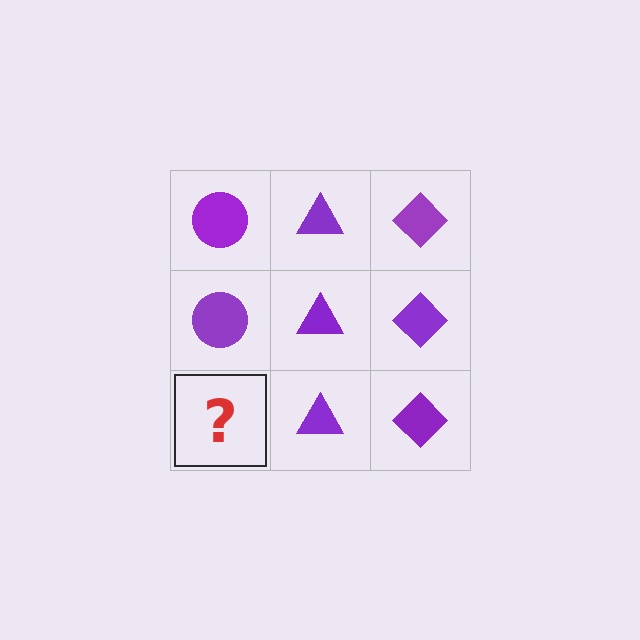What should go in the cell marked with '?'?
The missing cell should contain a purple circle.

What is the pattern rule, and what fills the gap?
The rule is that each column has a consistent shape. The gap should be filled with a purple circle.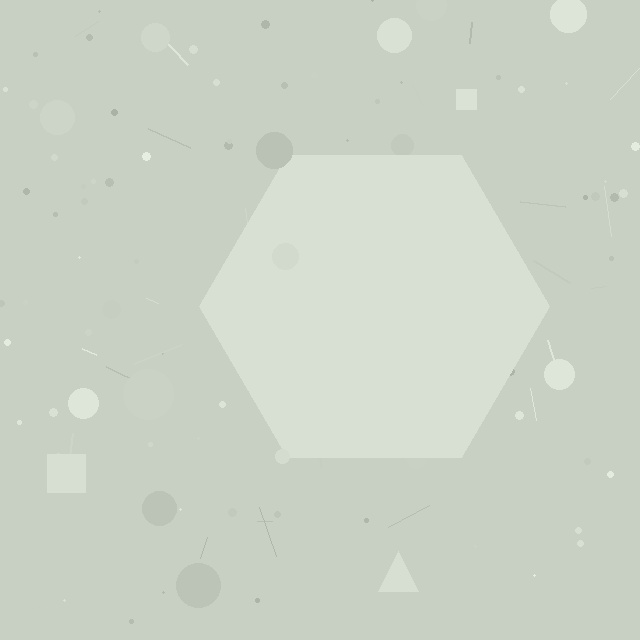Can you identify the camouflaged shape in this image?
The camouflaged shape is a hexagon.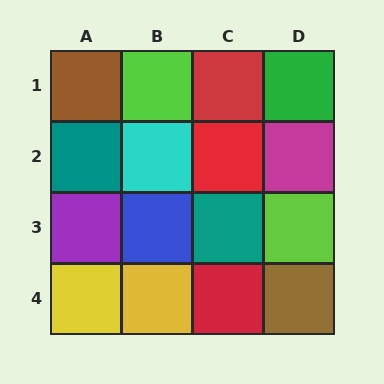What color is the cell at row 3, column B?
Blue.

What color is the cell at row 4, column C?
Red.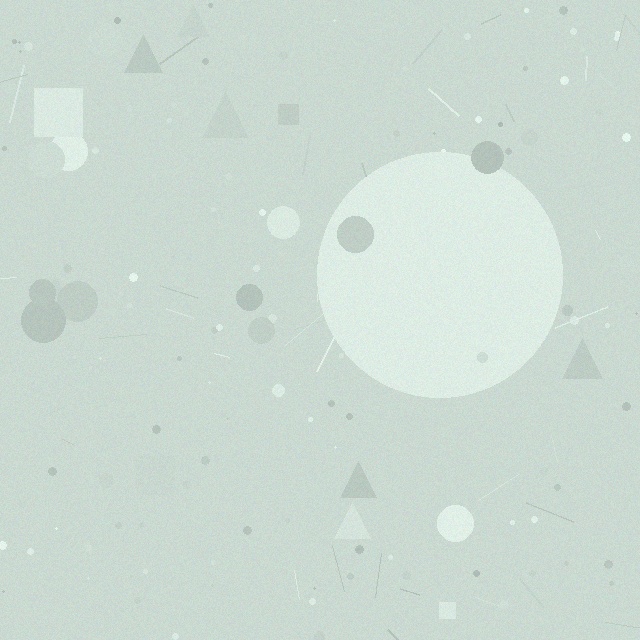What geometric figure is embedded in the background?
A circle is embedded in the background.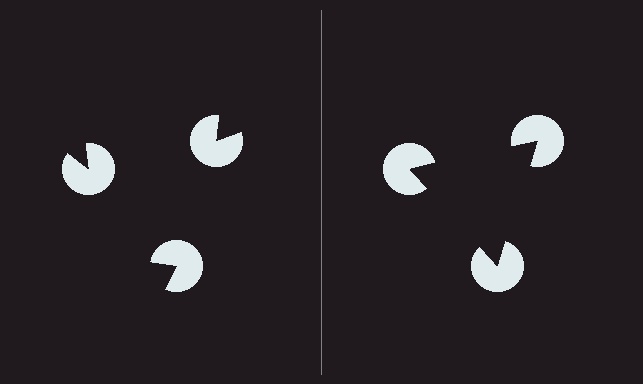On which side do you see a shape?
An illusory triangle appears on the right side. On the left side the wedge cuts are rotated, so no coherent shape forms.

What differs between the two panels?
The pac-man discs are positioned identically on both sides; only the wedge orientations differ. On the right they align to a triangle; on the left they are misaligned.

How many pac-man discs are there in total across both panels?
6 — 3 on each side.